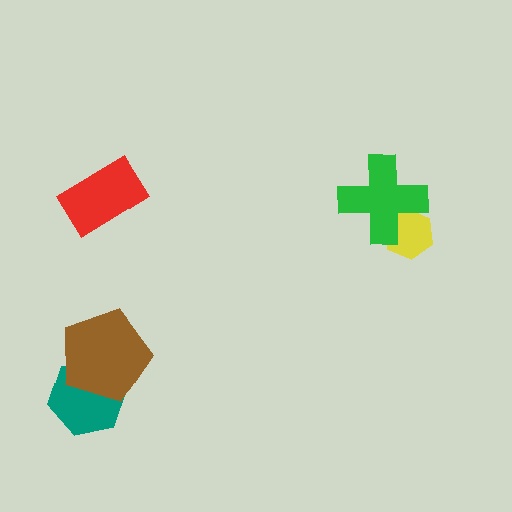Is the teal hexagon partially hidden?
Yes, it is partially covered by another shape.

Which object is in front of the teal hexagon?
The brown pentagon is in front of the teal hexagon.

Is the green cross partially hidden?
No, no other shape covers it.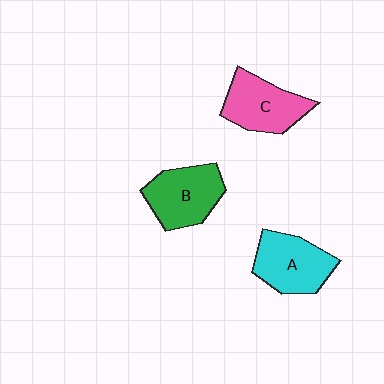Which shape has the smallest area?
Shape C (pink).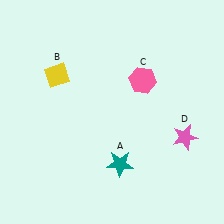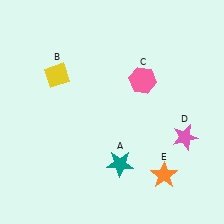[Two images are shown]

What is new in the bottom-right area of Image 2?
An orange star (E) was added in the bottom-right area of Image 2.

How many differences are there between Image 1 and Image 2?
There is 1 difference between the two images.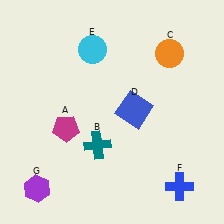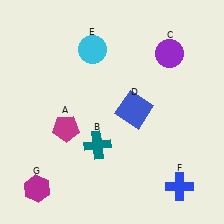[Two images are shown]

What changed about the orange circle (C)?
In Image 1, C is orange. In Image 2, it changed to purple.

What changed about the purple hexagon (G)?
In Image 1, G is purple. In Image 2, it changed to magenta.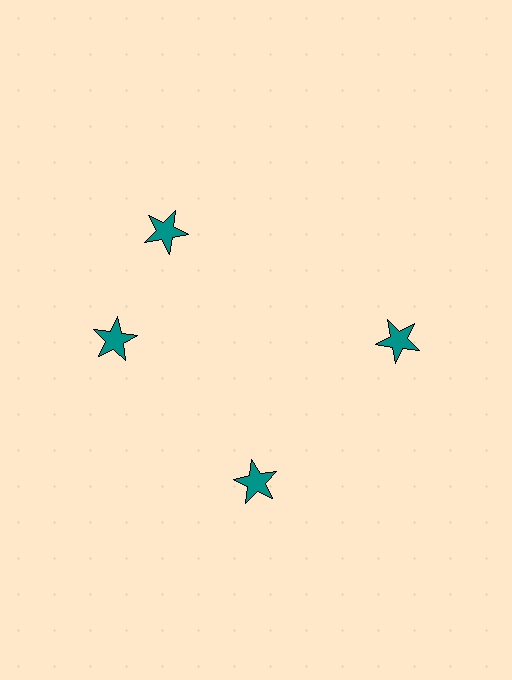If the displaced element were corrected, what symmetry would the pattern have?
It would have 4-fold rotational symmetry — the pattern would map onto itself every 90 degrees.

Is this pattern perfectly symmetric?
No. The 4 teal stars are arranged in a ring, but one element near the 12 o'clock position is rotated out of alignment along the ring, breaking the 4-fold rotational symmetry.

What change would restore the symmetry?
The symmetry would be restored by rotating it back into even spacing with its neighbors so that all 4 stars sit at equal angles and equal distance from the center.